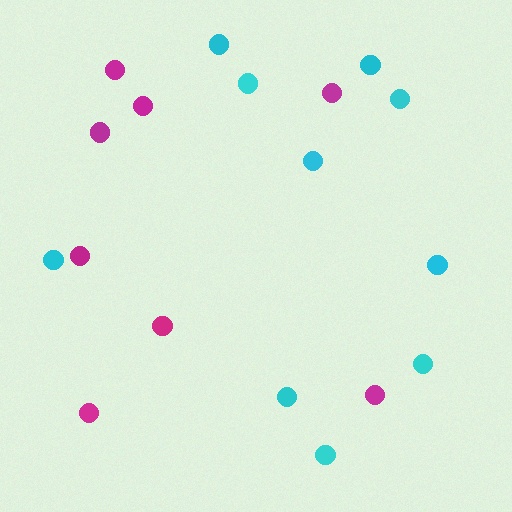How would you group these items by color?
There are 2 groups: one group of magenta circles (8) and one group of cyan circles (10).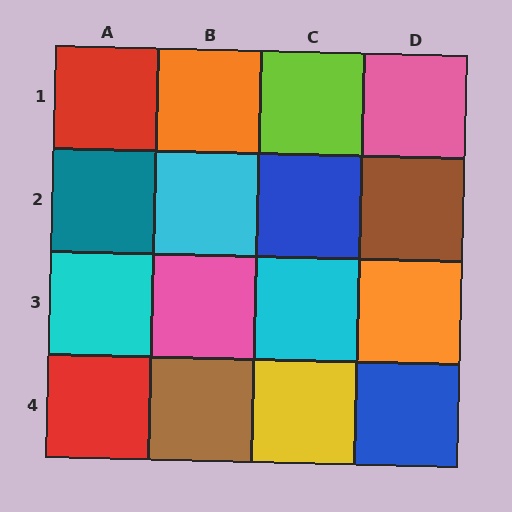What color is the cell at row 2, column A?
Teal.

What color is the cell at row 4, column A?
Red.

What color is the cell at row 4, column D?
Blue.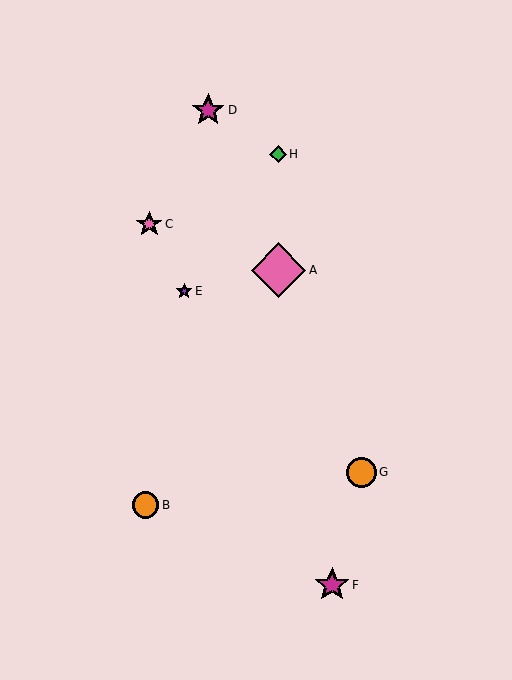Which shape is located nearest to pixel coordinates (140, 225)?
The pink star (labeled C) at (149, 224) is nearest to that location.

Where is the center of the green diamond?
The center of the green diamond is at (278, 154).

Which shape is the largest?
The pink diamond (labeled A) is the largest.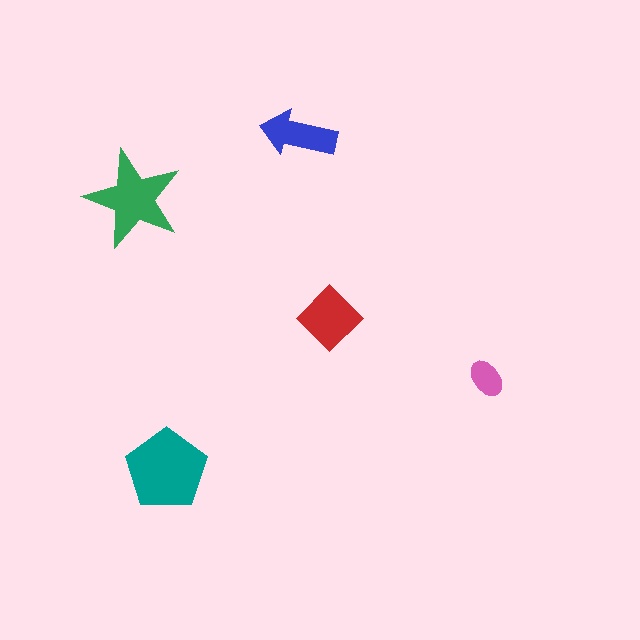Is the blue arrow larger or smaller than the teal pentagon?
Smaller.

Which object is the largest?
The teal pentagon.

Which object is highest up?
The blue arrow is topmost.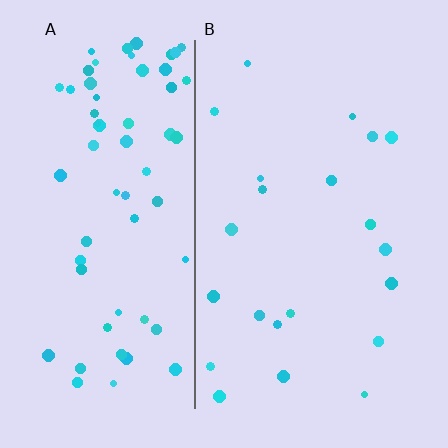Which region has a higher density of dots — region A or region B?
A (the left).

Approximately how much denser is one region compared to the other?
Approximately 3.1× — region A over region B.